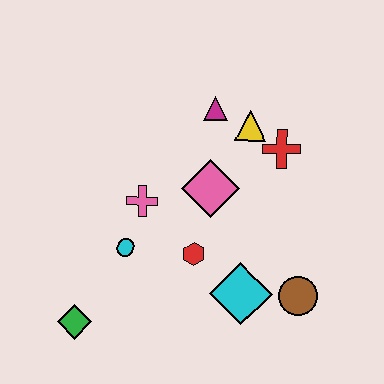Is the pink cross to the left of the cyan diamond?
Yes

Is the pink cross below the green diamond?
No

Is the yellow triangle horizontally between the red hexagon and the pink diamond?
No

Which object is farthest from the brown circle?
The green diamond is farthest from the brown circle.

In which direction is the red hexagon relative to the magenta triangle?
The red hexagon is below the magenta triangle.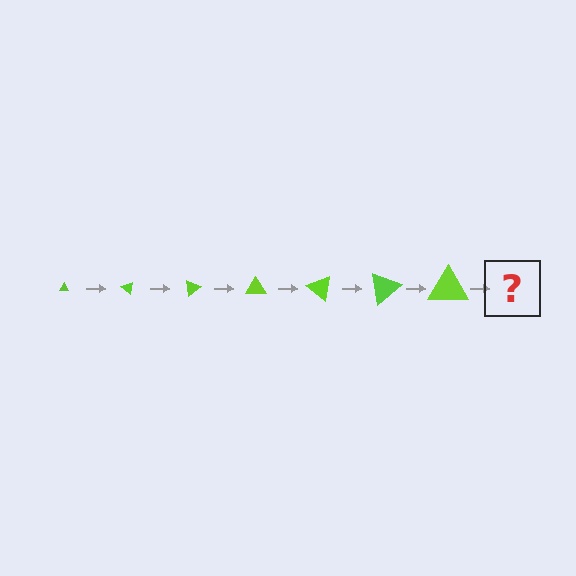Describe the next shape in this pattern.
It should be a triangle, larger than the previous one and rotated 280 degrees from the start.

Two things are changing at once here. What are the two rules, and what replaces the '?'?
The two rules are that the triangle grows larger each step and it rotates 40 degrees each step. The '?' should be a triangle, larger than the previous one and rotated 280 degrees from the start.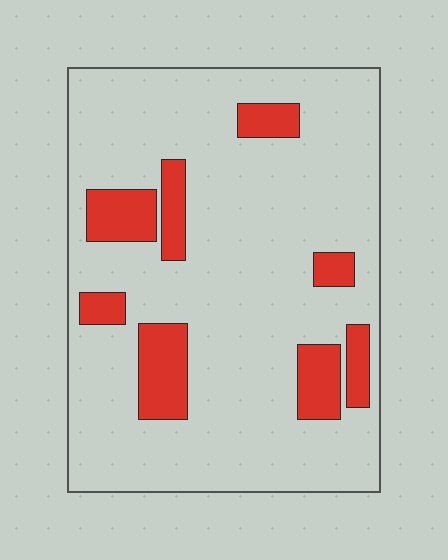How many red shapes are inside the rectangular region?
8.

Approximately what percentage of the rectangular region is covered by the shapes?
Approximately 15%.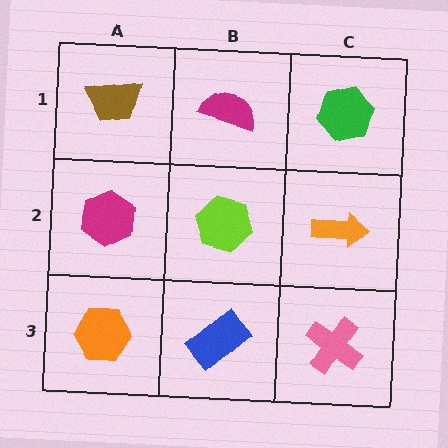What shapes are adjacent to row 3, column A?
A magenta hexagon (row 2, column A), a blue rectangle (row 3, column B).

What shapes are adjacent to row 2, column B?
A magenta semicircle (row 1, column B), a blue rectangle (row 3, column B), a magenta hexagon (row 2, column A), an orange arrow (row 2, column C).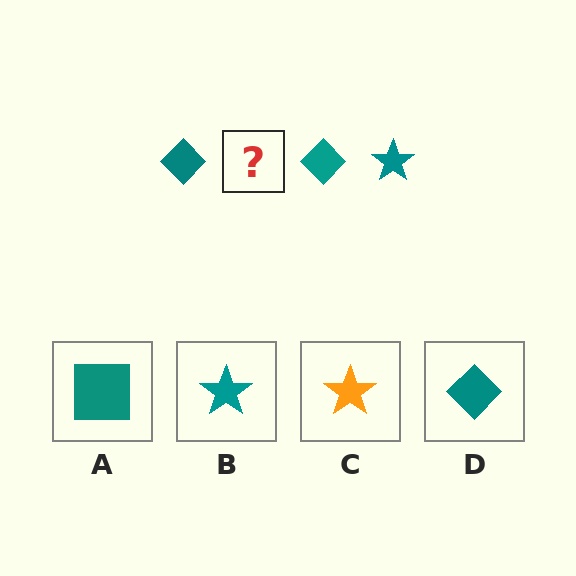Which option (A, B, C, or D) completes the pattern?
B.